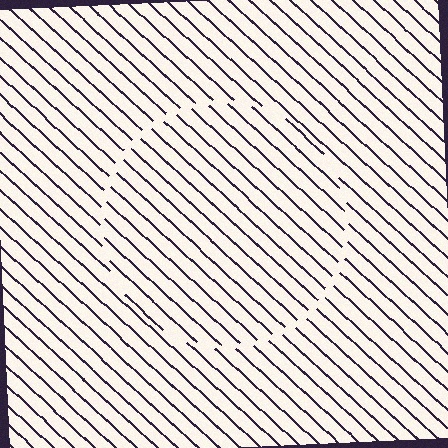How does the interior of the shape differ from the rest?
The interior of the shape contains the same grating, shifted by half a period — the contour is defined by the phase discontinuity where line-ends from the inner and outer gratings abut.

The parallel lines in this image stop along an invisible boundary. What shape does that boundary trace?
An illusory circle. The interior of the shape contains the same grating, shifted by half a period — the contour is defined by the phase discontinuity where line-ends from the inner and outer gratings abut.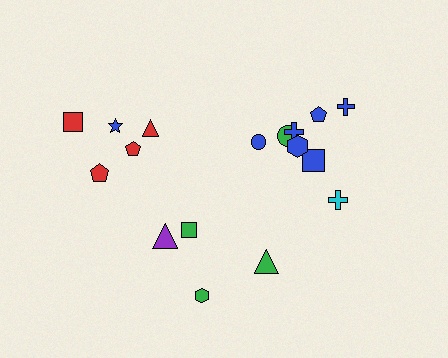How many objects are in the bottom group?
There are 4 objects.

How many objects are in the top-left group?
There are 5 objects.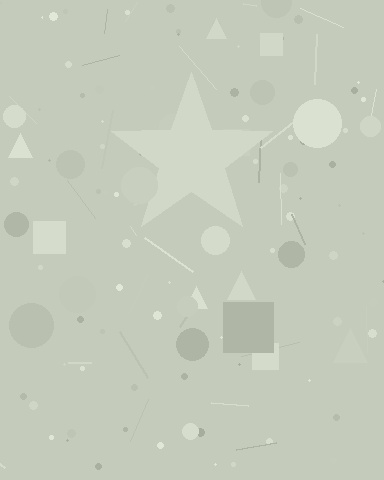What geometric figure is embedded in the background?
A star is embedded in the background.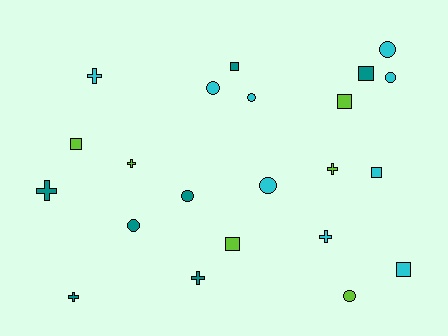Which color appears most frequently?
Cyan, with 9 objects.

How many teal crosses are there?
There are 3 teal crosses.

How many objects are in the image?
There are 22 objects.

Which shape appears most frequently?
Circle, with 8 objects.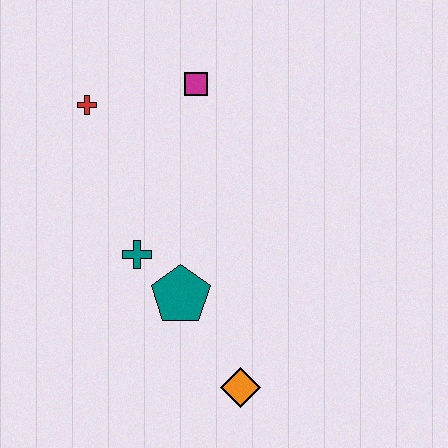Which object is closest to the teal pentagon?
The teal cross is closest to the teal pentagon.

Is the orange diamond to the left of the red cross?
No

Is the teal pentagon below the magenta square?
Yes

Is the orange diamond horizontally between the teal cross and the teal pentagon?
No